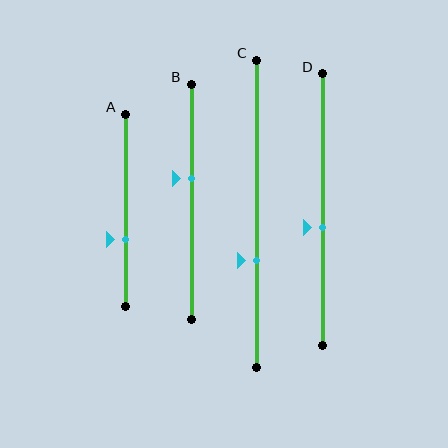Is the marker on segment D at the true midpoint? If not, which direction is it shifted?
No, the marker on segment D is shifted downward by about 7% of the segment length.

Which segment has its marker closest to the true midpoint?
Segment D has its marker closest to the true midpoint.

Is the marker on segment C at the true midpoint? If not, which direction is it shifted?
No, the marker on segment C is shifted downward by about 15% of the segment length.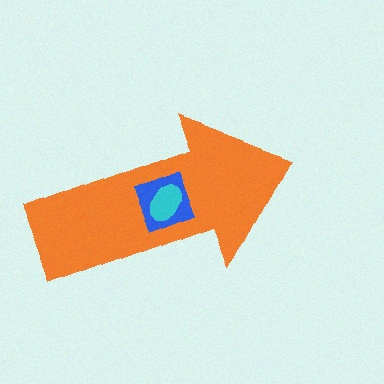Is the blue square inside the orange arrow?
Yes.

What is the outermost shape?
The orange arrow.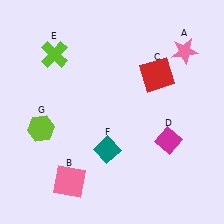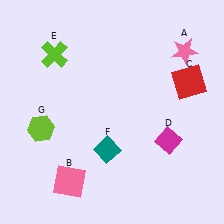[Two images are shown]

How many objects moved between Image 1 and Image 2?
1 object moved between the two images.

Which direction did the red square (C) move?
The red square (C) moved right.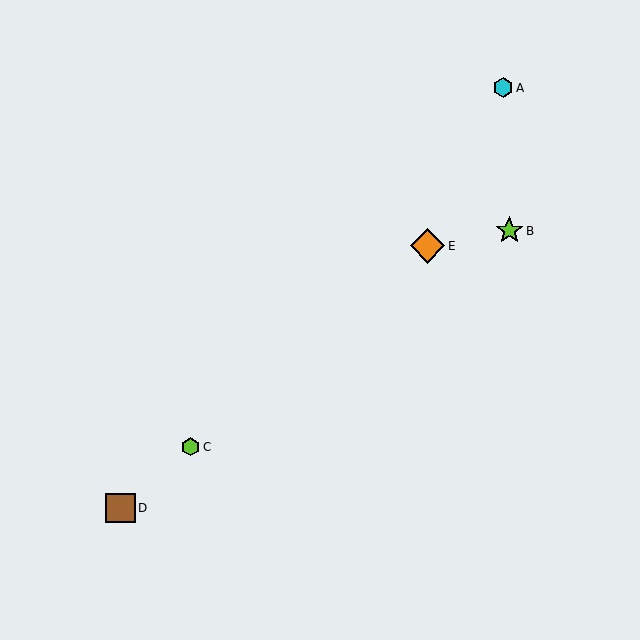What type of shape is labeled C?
Shape C is a lime hexagon.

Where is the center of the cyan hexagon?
The center of the cyan hexagon is at (503, 88).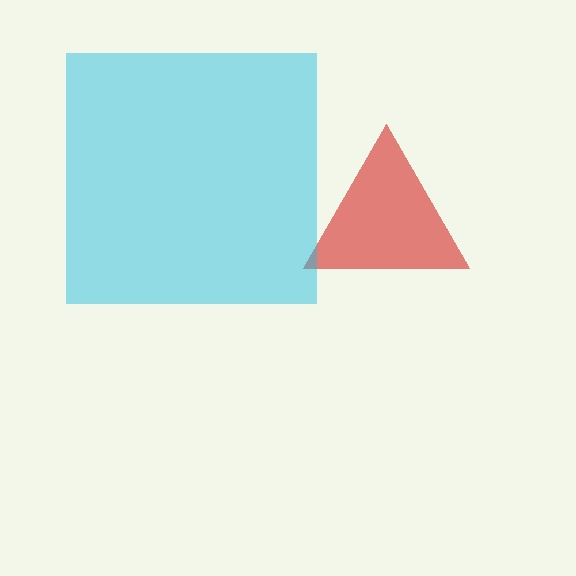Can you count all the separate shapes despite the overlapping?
Yes, there are 2 separate shapes.